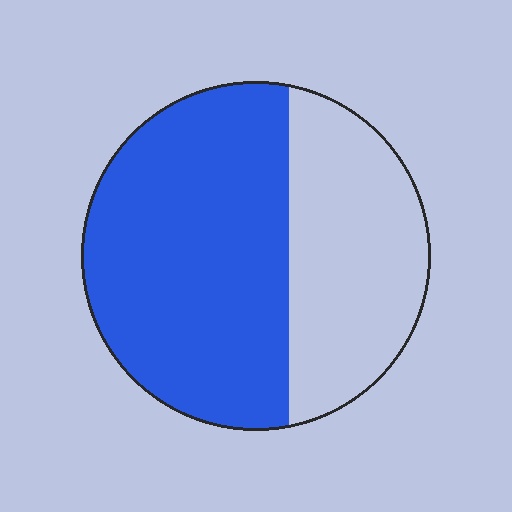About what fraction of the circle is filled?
About five eighths (5/8).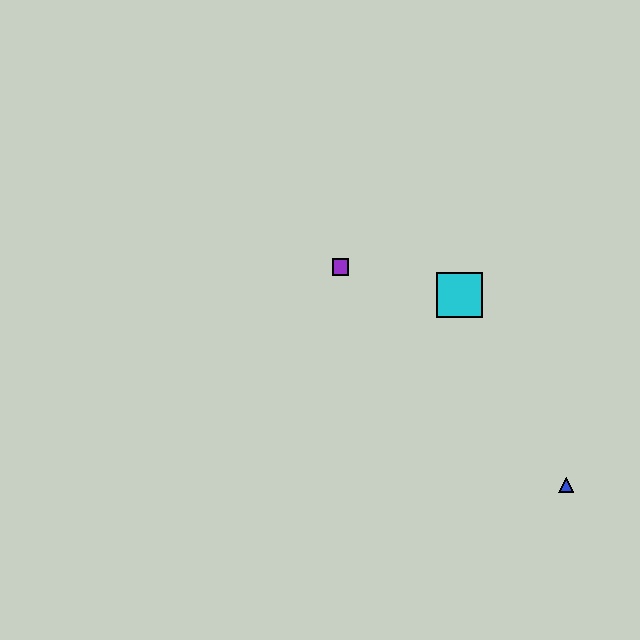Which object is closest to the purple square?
The cyan square is closest to the purple square.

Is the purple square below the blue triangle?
No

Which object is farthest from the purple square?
The blue triangle is farthest from the purple square.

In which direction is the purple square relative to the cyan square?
The purple square is to the left of the cyan square.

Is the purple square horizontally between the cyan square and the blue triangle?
No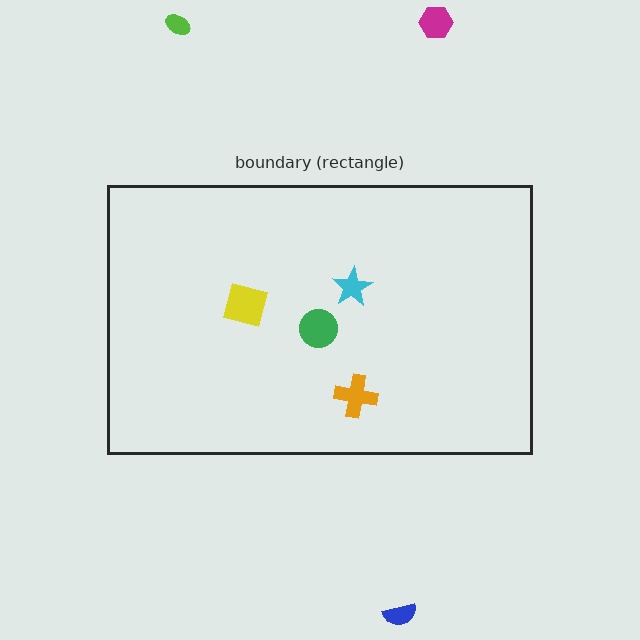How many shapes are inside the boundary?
4 inside, 3 outside.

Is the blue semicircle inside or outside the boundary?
Outside.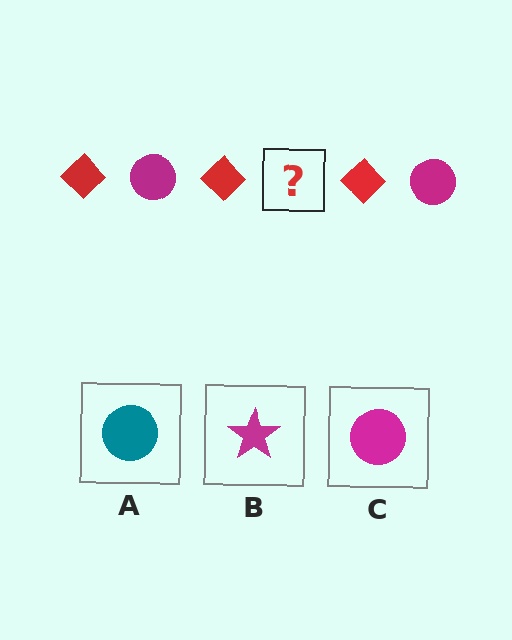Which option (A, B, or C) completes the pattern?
C.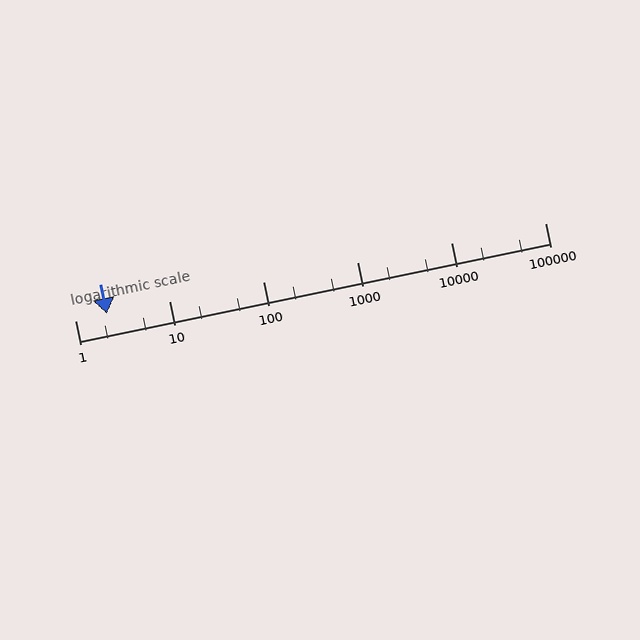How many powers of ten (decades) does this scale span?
The scale spans 5 decades, from 1 to 100000.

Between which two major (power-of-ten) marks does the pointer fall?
The pointer is between 1 and 10.